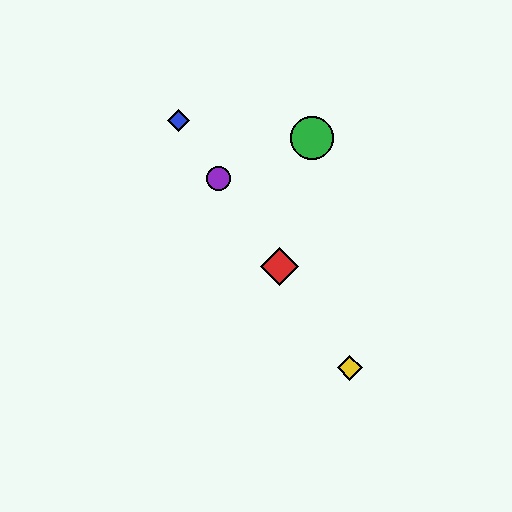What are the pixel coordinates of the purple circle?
The purple circle is at (219, 179).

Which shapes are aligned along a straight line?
The red diamond, the blue diamond, the yellow diamond, the purple circle are aligned along a straight line.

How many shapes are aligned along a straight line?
4 shapes (the red diamond, the blue diamond, the yellow diamond, the purple circle) are aligned along a straight line.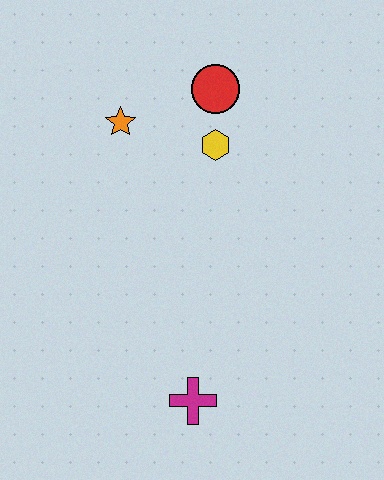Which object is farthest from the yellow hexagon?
The magenta cross is farthest from the yellow hexagon.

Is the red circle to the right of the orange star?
Yes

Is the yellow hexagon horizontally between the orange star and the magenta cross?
No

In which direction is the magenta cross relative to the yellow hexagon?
The magenta cross is below the yellow hexagon.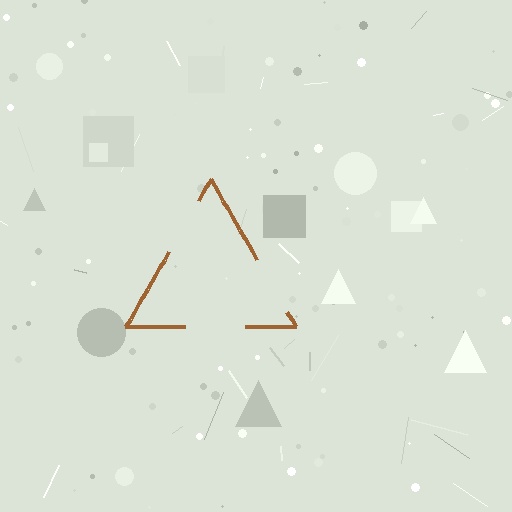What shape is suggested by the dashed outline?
The dashed outline suggests a triangle.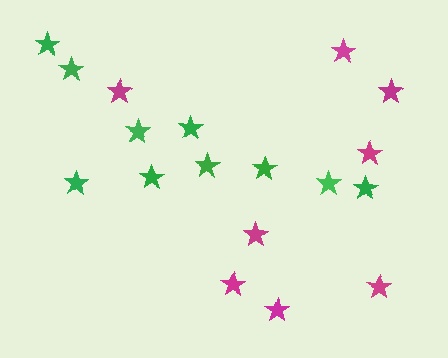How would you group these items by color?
There are 2 groups: one group of magenta stars (8) and one group of green stars (10).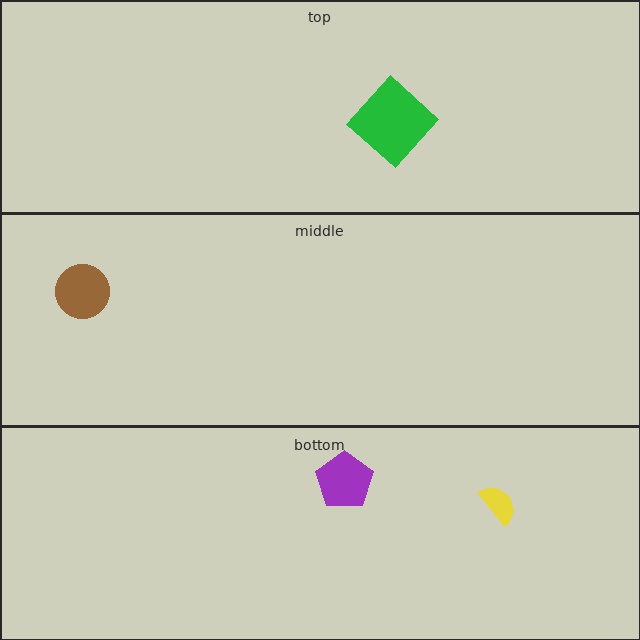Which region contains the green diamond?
The top region.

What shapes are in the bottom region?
The purple pentagon, the yellow semicircle.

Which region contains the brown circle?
The middle region.